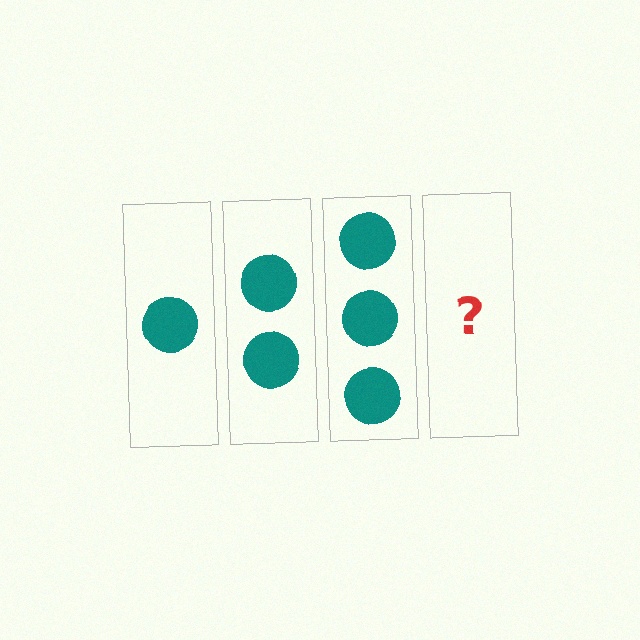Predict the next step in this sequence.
The next step is 4 circles.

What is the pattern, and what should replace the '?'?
The pattern is that each step adds one more circle. The '?' should be 4 circles.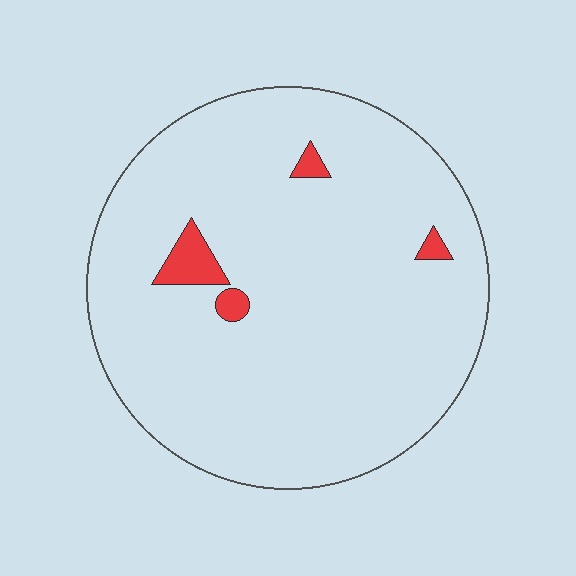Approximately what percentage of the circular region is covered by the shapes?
Approximately 5%.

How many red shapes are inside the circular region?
4.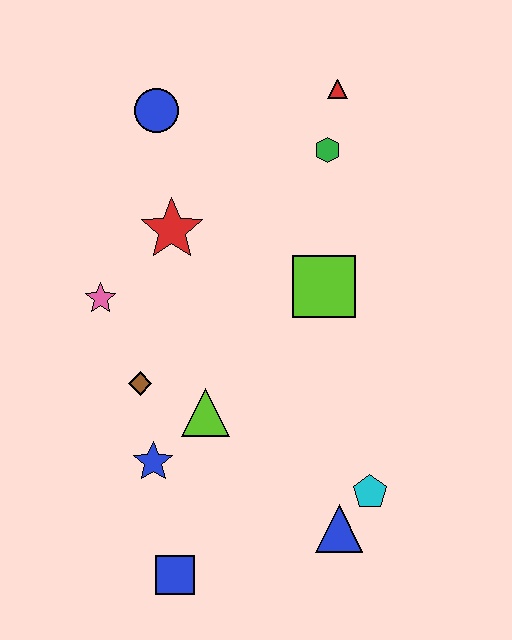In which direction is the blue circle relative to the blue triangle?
The blue circle is above the blue triangle.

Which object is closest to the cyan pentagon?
The blue triangle is closest to the cyan pentagon.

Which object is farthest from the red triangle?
The blue square is farthest from the red triangle.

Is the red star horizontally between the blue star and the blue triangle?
Yes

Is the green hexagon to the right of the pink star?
Yes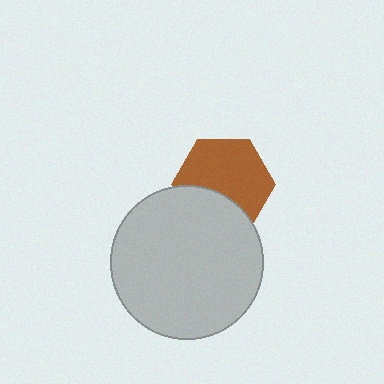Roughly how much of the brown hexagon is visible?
Most of it is visible (roughly 67%).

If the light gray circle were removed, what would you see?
You would see the complete brown hexagon.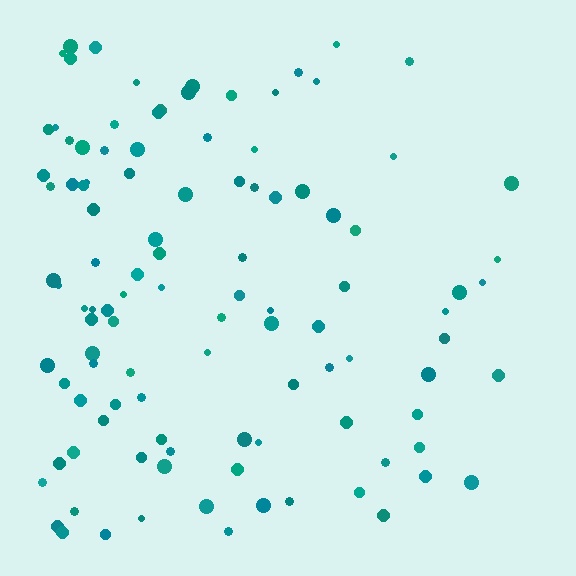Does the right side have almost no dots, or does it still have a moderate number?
Still a moderate number, just noticeably fewer than the left.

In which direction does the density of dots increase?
From right to left, with the left side densest.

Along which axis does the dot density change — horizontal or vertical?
Horizontal.